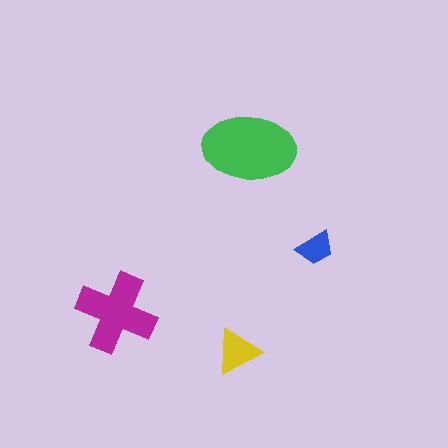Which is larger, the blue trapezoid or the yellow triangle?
The yellow triangle.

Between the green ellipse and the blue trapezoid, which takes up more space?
The green ellipse.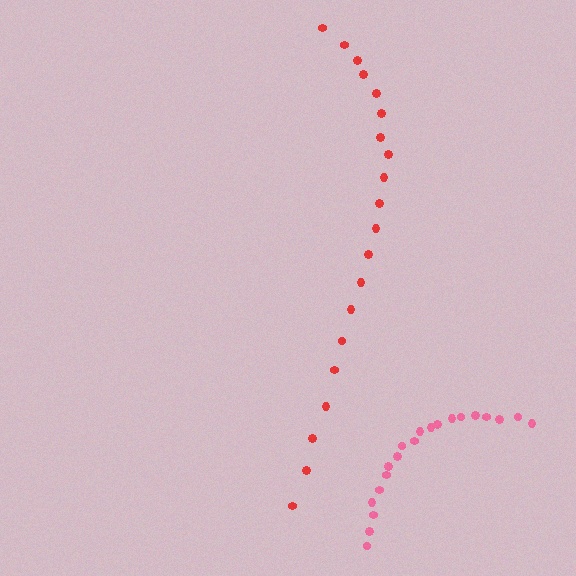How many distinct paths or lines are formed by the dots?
There are 2 distinct paths.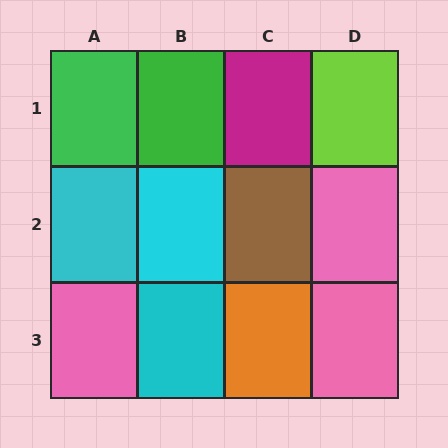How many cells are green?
2 cells are green.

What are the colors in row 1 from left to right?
Green, green, magenta, lime.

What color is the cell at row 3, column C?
Orange.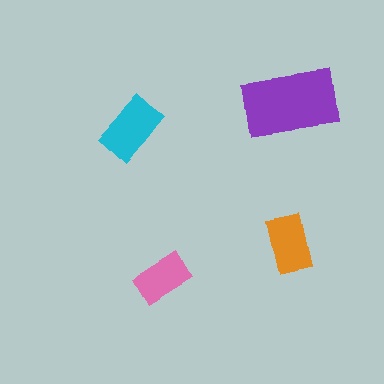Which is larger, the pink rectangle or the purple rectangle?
The purple one.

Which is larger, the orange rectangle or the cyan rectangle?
The cyan one.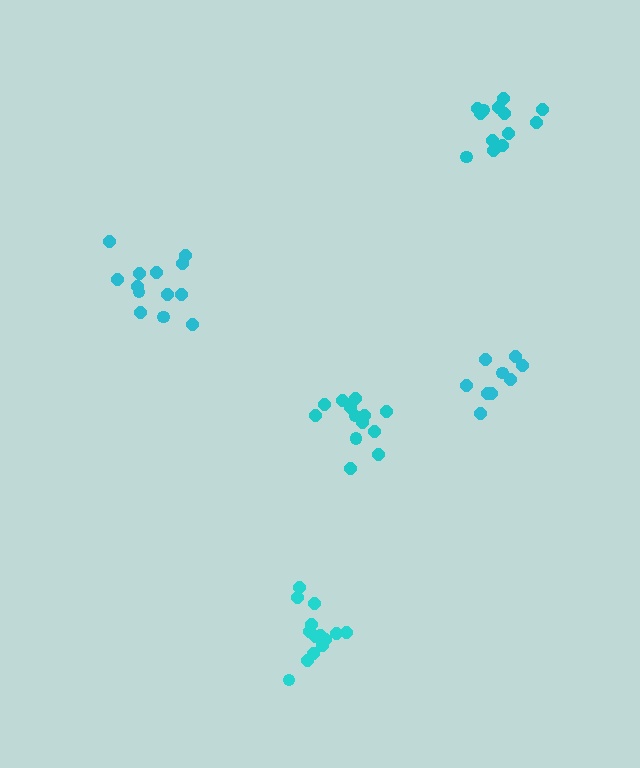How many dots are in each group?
Group 1: 9 dots, Group 2: 13 dots, Group 3: 13 dots, Group 4: 13 dots, Group 5: 14 dots (62 total).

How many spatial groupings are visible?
There are 5 spatial groupings.